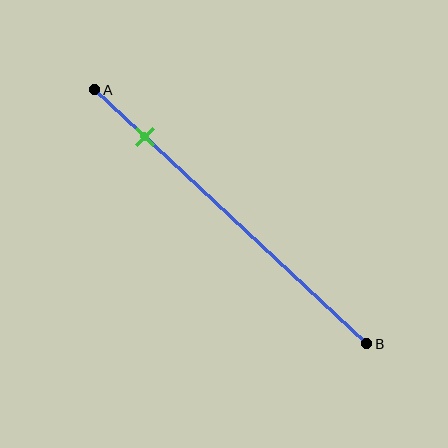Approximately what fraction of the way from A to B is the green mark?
The green mark is approximately 20% of the way from A to B.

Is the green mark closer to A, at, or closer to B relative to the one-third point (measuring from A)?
The green mark is closer to point A than the one-third point of segment AB.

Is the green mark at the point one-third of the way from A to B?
No, the mark is at about 20% from A, not at the 33% one-third point.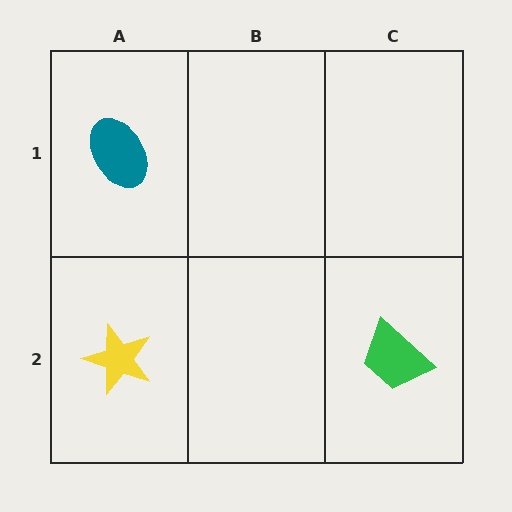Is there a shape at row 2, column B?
No, that cell is empty.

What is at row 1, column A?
A teal ellipse.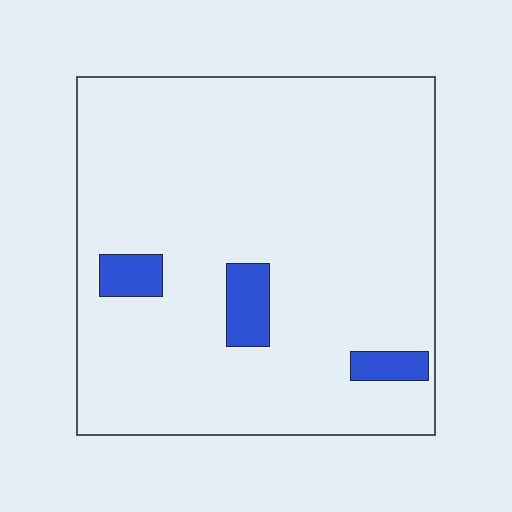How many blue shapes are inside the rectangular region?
3.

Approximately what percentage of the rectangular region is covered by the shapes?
Approximately 5%.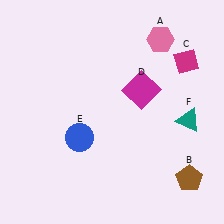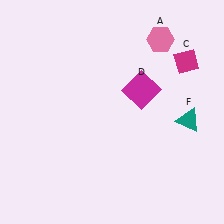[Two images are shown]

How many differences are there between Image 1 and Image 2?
There are 2 differences between the two images.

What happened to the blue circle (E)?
The blue circle (E) was removed in Image 2. It was in the bottom-left area of Image 1.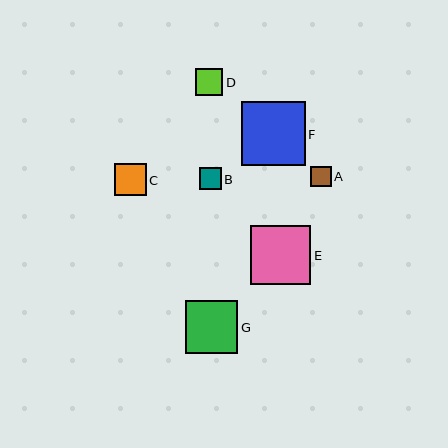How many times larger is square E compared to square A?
Square E is approximately 3.0 times the size of square A.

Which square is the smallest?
Square A is the smallest with a size of approximately 20 pixels.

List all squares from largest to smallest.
From largest to smallest: F, E, G, C, D, B, A.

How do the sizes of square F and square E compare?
Square F and square E are approximately the same size.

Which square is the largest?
Square F is the largest with a size of approximately 64 pixels.